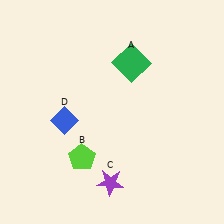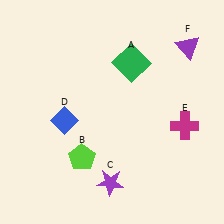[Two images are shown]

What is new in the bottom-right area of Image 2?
A magenta cross (E) was added in the bottom-right area of Image 2.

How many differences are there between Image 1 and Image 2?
There are 2 differences between the two images.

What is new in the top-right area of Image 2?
A purple triangle (F) was added in the top-right area of Image 2.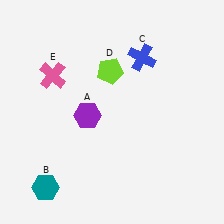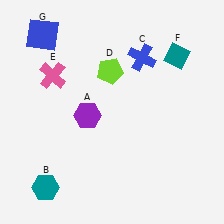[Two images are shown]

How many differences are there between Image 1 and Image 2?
There are 2 differences between the two images.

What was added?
A teal diamond (F), a blue square (G) were added in Image 2.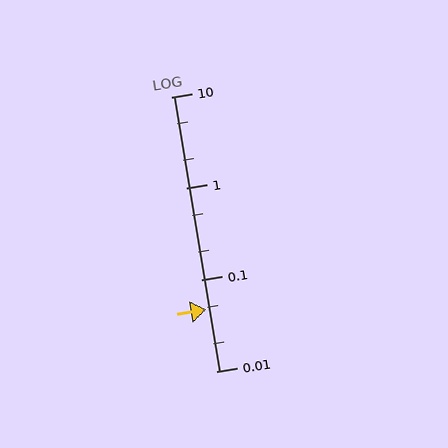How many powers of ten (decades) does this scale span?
The scale spans 3 decades, from 0.01 to 10.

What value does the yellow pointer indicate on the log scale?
The pointer indicates approximately 0.047.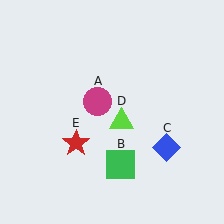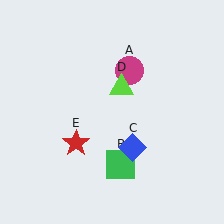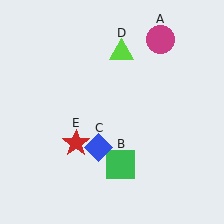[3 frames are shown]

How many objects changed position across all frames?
3 objects changed position: magenta circle (object A), blue diamond (object C), lime triangle (object D).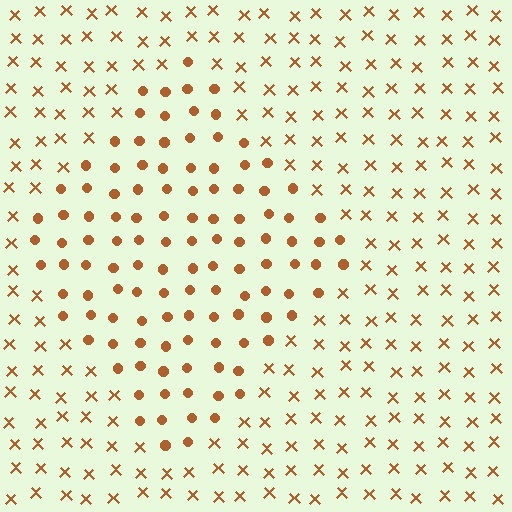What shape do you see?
I see a diamond.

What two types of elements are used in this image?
The image uses circles inside the diamond region and X marks outside it.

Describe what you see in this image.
The image is filled with small brown elements arranged in a uniform grid. A diamond-shaped region contains circles, while the surrounding area contains X marks. The boundary is defined purely by the change in element shape.